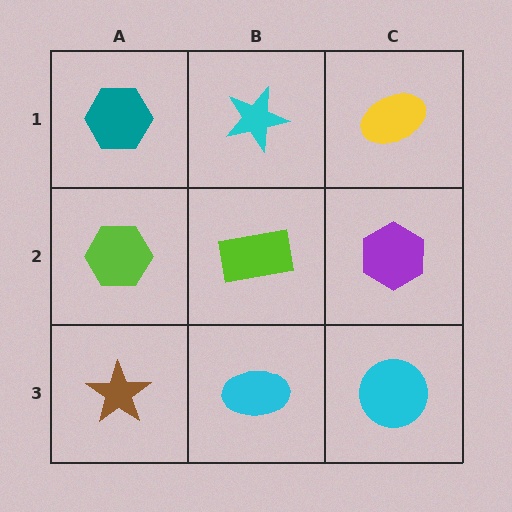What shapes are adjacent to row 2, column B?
A cyan star (row 1, column B), a cyan ellipse (row 3, column B), a lime hexagon (row 2, column A), a purple hexagon (row 2, column C).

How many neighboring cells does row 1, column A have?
2.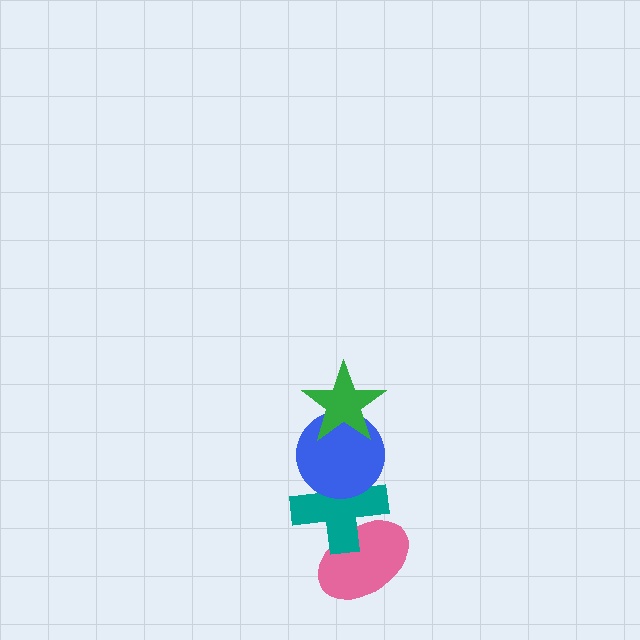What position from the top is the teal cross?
The teal cross is 3rd from the top.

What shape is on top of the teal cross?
The blue circle is on top of the teal cross.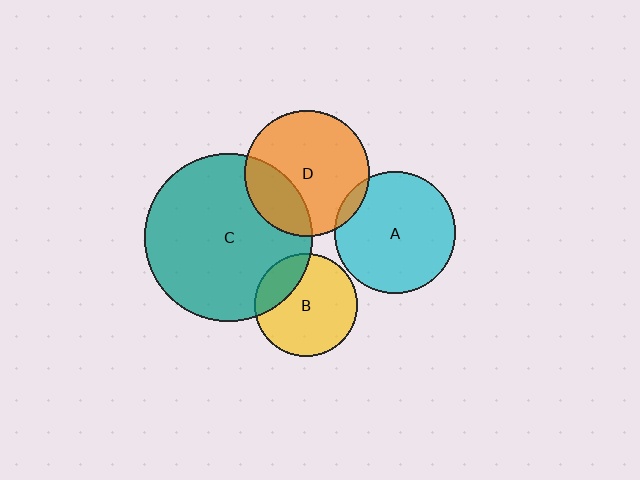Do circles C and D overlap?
Yes.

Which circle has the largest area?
Circle C (teal).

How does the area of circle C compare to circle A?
Approximately 1.9 times.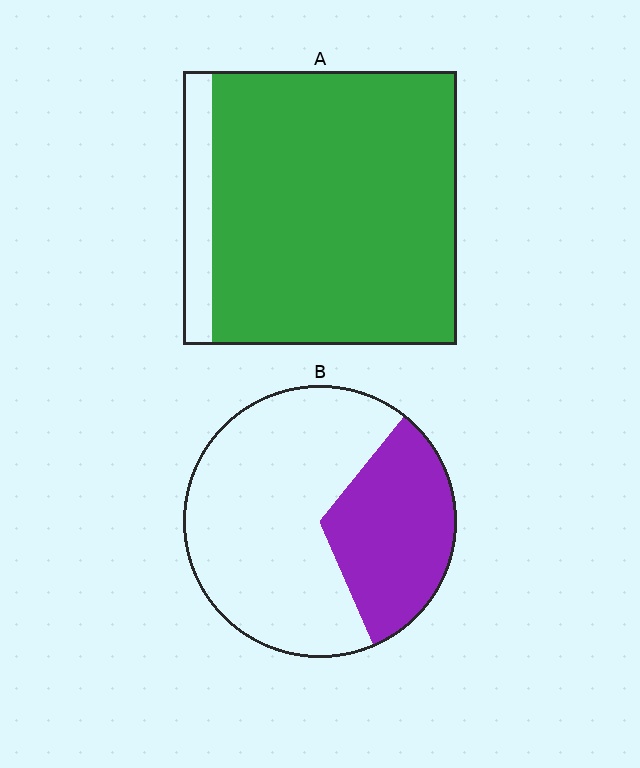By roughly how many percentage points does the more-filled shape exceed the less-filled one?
By roughly 55 percentage points (A over B).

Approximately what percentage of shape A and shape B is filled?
A is approximately 90% and B is approximately 35%.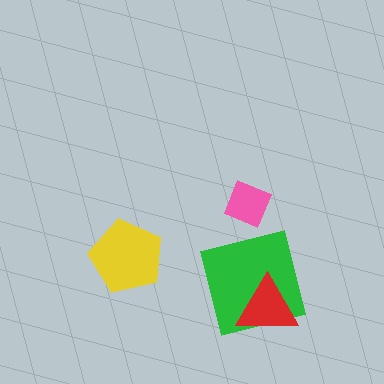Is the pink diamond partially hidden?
No, no other shape covers it.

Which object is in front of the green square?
The red triangle is in front of the green square.